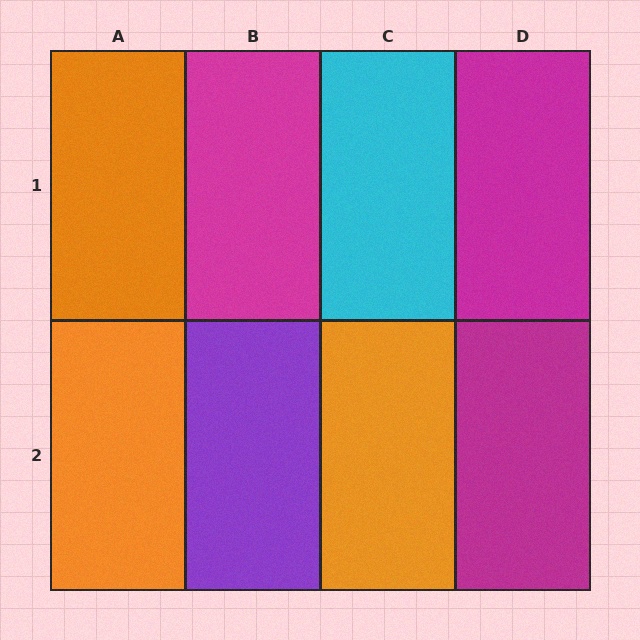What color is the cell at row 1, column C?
Cyan.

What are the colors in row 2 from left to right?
Orange, purple, orange, magenta.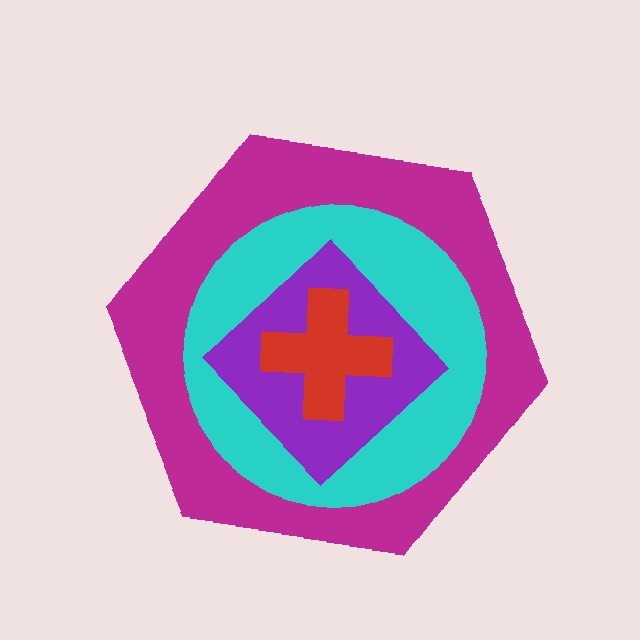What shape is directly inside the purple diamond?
The red cross.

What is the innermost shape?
The red cross.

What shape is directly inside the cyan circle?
The purple diamond.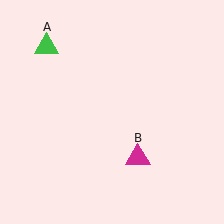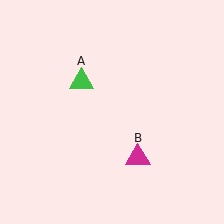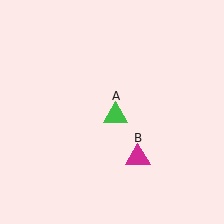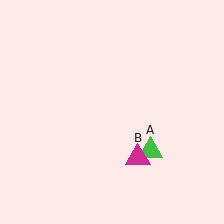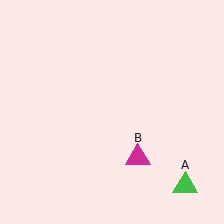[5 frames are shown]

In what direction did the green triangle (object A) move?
The green triangle (object A) moved down and to the right.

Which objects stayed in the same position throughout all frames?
Magenta triangle (object B) remained stationary.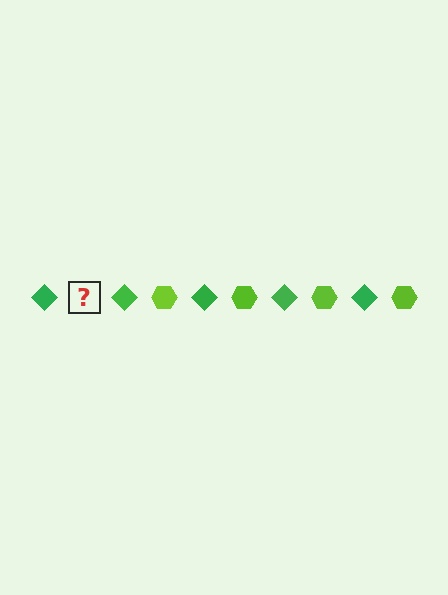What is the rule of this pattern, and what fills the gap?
The rule is that the pattern alternates between green diamond and lime hexagon. The gap should be filled with a lime hexagon.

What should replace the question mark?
The question mark should be replaced with a lime hexagon.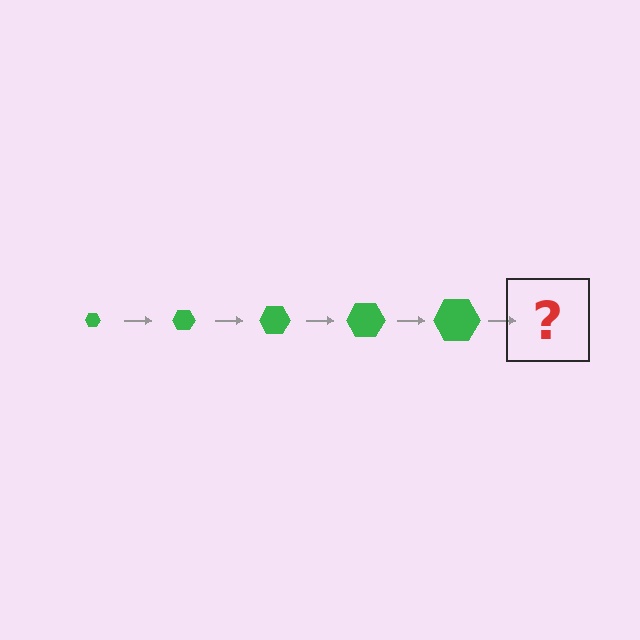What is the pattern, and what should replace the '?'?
The pattern is that the hexagon gets progressively larger each step. The '?' should be a green hexagon, larger than the previous one.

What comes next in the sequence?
The next element should be a green hexagon, larger than the previous one.